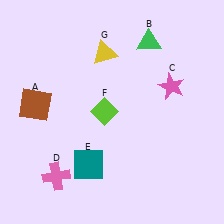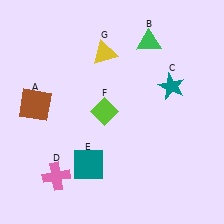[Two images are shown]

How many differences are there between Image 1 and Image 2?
There is 1 difference between the two images.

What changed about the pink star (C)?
In Image 1, C is pink. In Image 2, it changed to teal.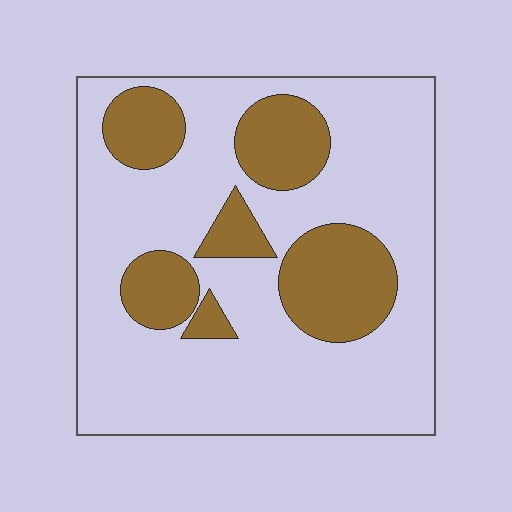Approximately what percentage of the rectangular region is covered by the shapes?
Approximately 25%.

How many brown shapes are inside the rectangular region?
6.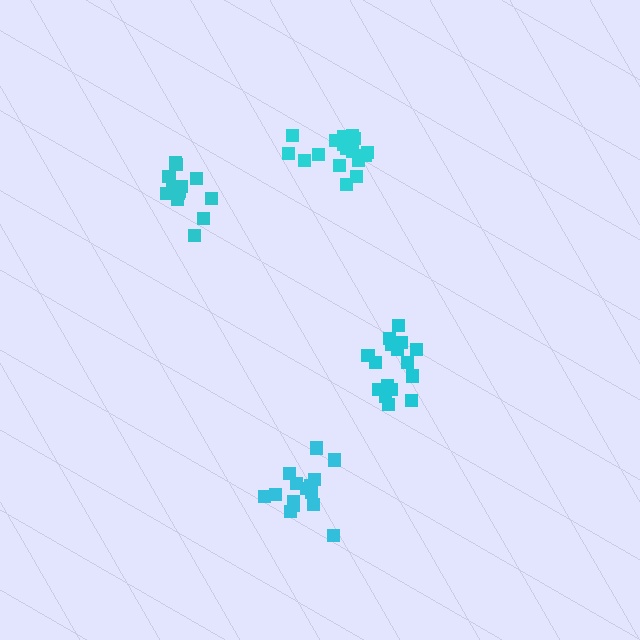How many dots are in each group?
Group 1: 17 dots, Group 2: 14 dots, Group 3: 16 dots, Group 4: 16 dots (63 total).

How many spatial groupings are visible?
There are 4 spatial groupings.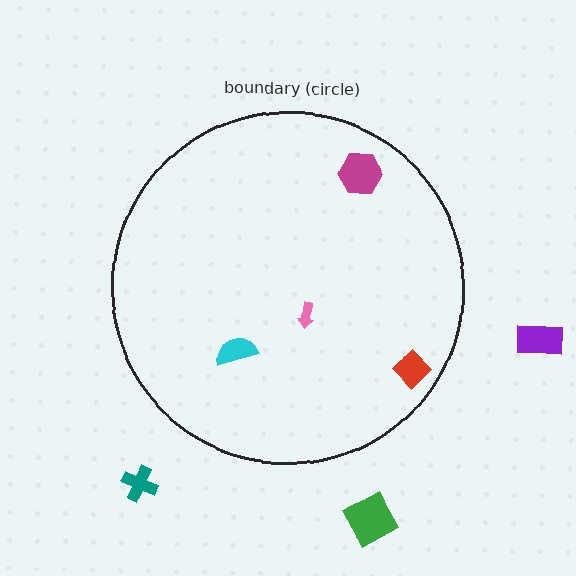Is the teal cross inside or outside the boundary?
Outside.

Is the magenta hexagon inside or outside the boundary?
Inside.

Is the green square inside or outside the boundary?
Outside.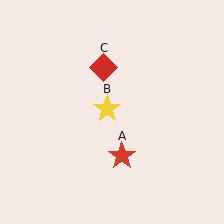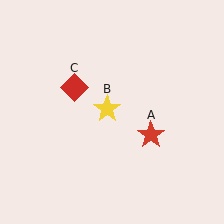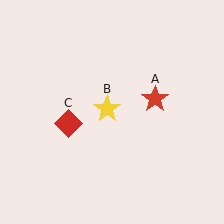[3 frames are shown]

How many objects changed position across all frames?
2 objects changed position: red star (object A), red diamond (object C).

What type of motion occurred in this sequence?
The red star (object A), red diamond (object C) rotated counterclockwise around the center of the scene.